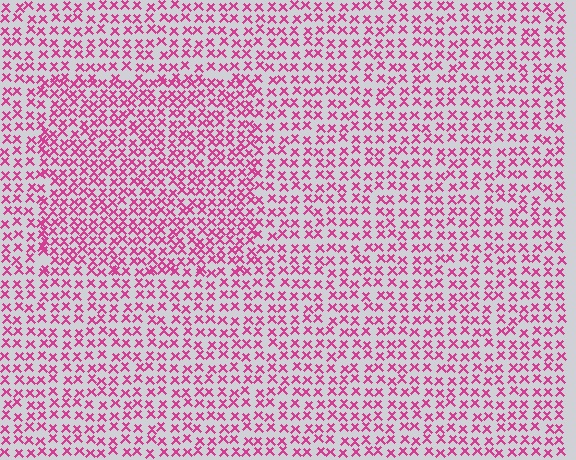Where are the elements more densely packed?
The elements are more densely packed inside the rectangle boundary.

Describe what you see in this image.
The image contains small magenta elements arranged at two different densities. A rectangle-shaped region is visible where the elements are more densely packed than the surrounding area.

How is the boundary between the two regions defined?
The boundary is defined by a change in element density (approximately 1.5x ratio). All elements are the same color, size, and shape.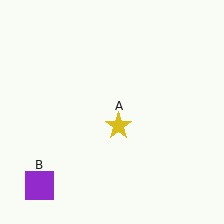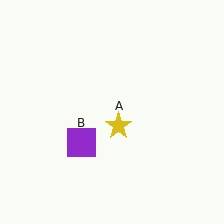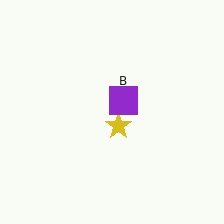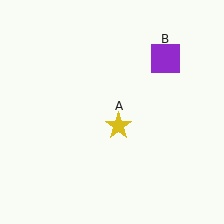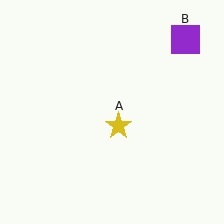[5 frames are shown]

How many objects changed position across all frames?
1 object changed position: purple square (object B).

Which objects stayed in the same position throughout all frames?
Yellow star (object A) remained stationary.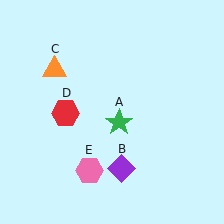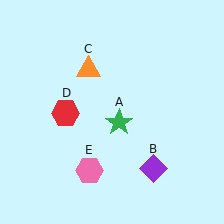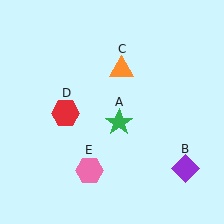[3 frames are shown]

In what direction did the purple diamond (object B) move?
The purple diamond (object B) moved right.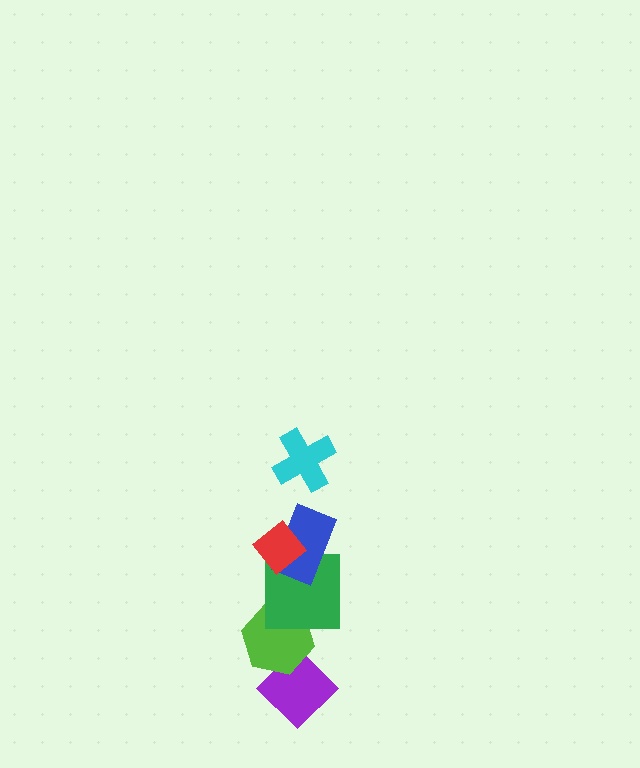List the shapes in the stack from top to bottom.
From top to bottom: the cyan cross, the red diamond, the blue rectangle, the green square, the lime hexagon, the purple diamond.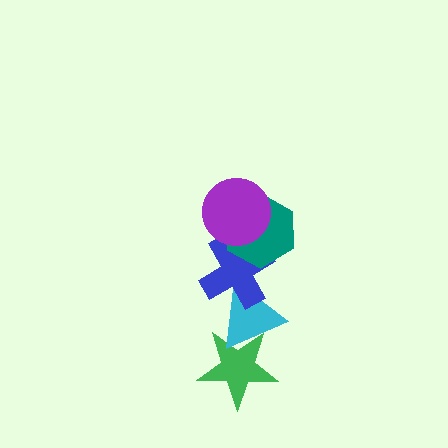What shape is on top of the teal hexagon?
The purple circle is on top of the teal hexagon.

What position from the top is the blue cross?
The blue cross is 3rd from the top.